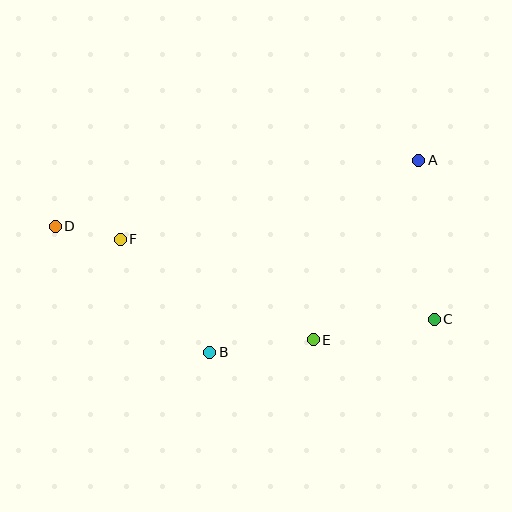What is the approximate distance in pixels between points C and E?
The distance between C and E is approximately 123 pixels.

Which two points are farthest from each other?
Points C and D are farthest from each other.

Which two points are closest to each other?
Points D and F are closest to each other.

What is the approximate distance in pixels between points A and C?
The distance between A and C is approximately 160 pixels.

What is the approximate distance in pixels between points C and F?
The distance between C and F is approximately 324 pixels.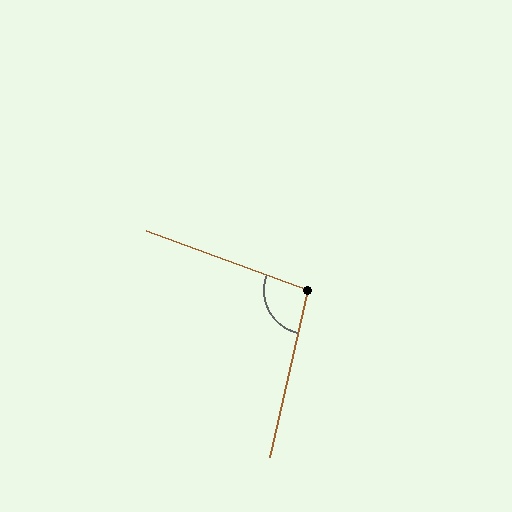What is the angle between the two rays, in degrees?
Approximately 97 degrees.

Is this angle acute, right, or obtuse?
It is obtuse.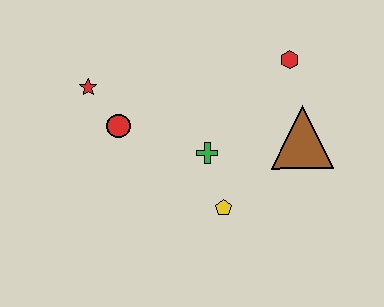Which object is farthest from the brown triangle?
The red star is farthest from the brown triangle.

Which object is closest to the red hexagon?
The brown triangle is closest to the red hexagon.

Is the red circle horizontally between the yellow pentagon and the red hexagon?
No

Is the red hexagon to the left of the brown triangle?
Yes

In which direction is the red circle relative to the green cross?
The red circle is to the left of the green cross.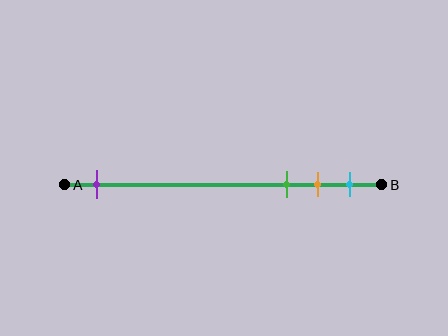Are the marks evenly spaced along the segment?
No, the marks are not evenly spaced.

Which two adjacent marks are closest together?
The orange and cyan marks are the closest adjacent pair.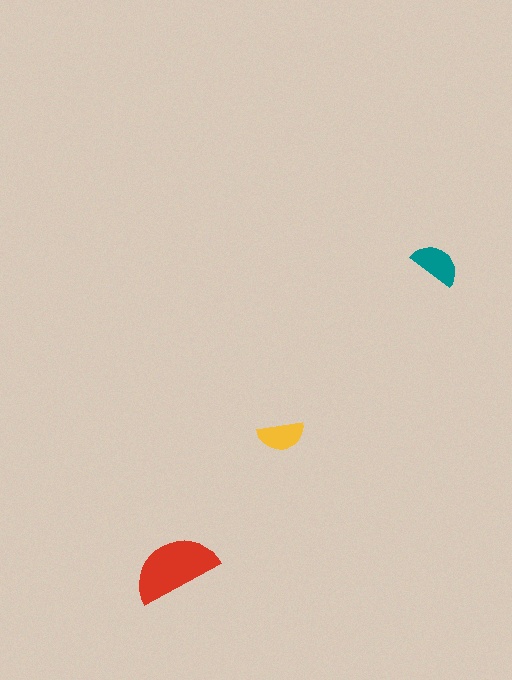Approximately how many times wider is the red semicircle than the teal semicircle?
About 1.5 times wider.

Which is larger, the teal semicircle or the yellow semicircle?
The teal one.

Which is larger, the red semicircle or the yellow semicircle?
The red one.